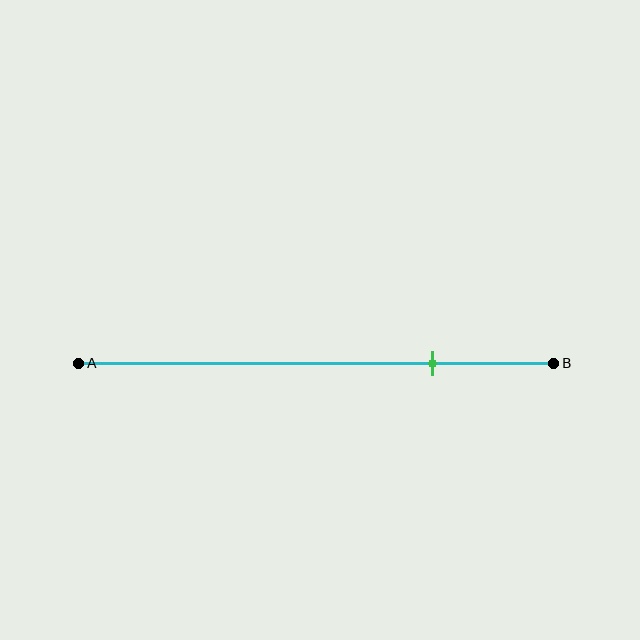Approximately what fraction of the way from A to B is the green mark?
The green mark is approximately 75% of the way from A to B.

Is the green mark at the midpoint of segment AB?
No, the mark is at about 75% from A, not at the 50% midpoint.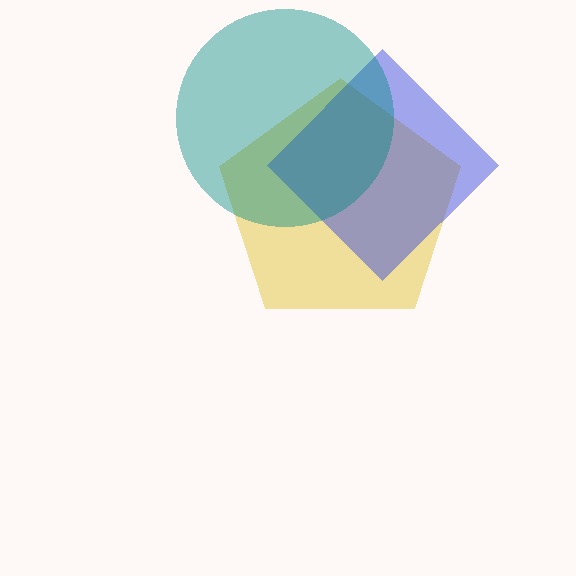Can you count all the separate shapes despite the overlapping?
Yes, there are 3 separate shapes.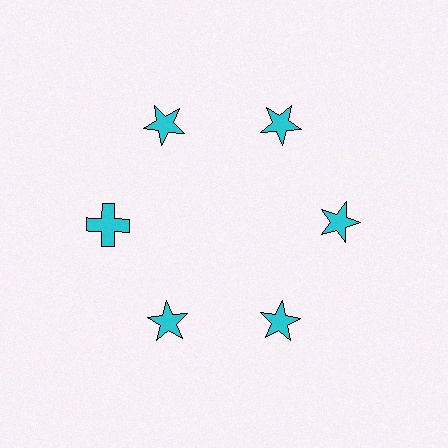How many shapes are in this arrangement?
There are 6 shapes arranged in a ring pattern.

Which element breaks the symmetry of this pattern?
The cyan cross at roughly the 9 o'clock position breaks the symmetry. All other shapes are cyan stars.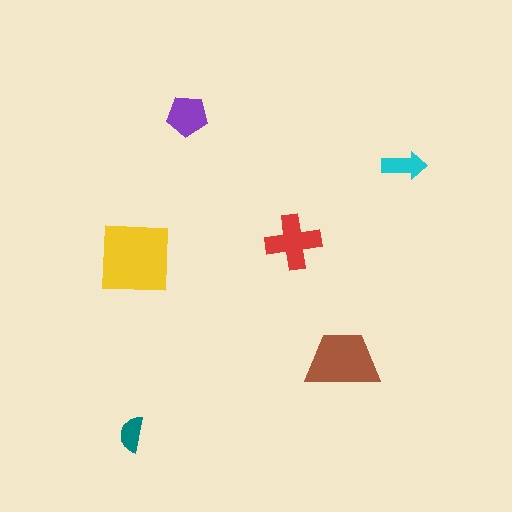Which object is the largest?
The yellow square.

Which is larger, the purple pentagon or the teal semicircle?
The purple pentagon.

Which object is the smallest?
The teal semicircle.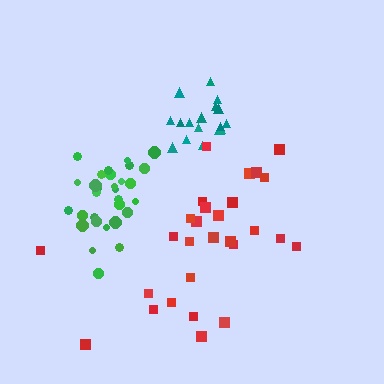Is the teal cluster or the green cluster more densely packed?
Green.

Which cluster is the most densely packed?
Green.